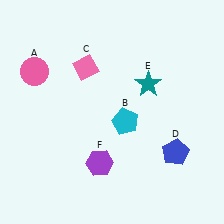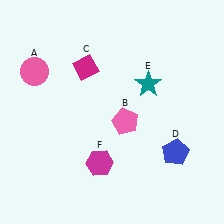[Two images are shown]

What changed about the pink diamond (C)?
In Image 1, C is pink. In Image 2, it changed to magenta.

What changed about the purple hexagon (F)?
In Image 1, F is purple. In Image 2, it changed to magenta.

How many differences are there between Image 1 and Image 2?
There are 3 differences between the two images.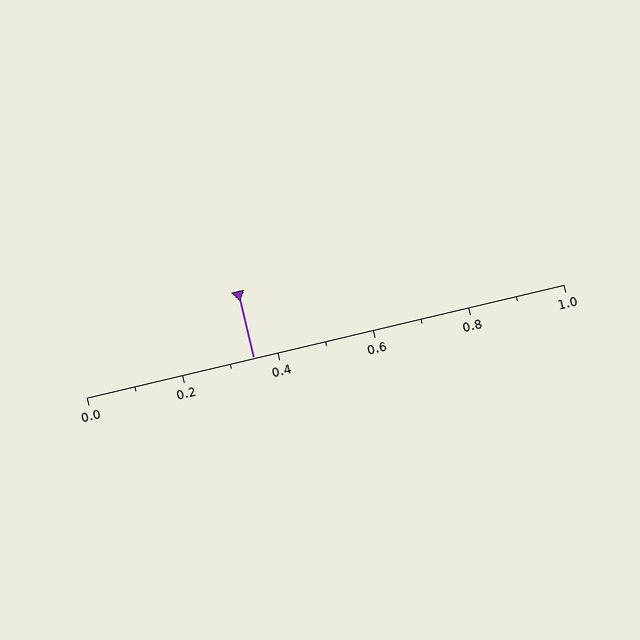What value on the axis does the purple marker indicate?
The marker indicates approximately 0.35.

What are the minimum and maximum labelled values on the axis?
The axis runs from 0.0 to 1.0.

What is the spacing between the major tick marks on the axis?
The major ticks are spaced 0.2 apart.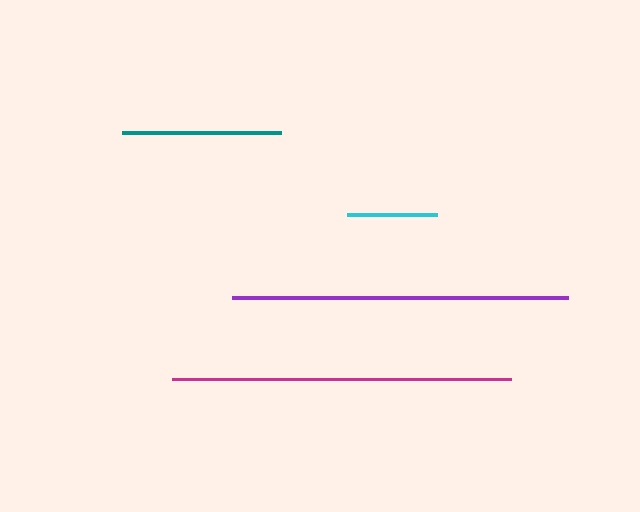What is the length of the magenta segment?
The magenta segment is approximately 339 pixels long.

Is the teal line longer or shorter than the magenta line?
The magenta line is longer than the teal line.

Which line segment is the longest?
The magenta line is the longest at approximately 339 pixels.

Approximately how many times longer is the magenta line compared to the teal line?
The magenta line is approximately 2.1 times the length of the teal line.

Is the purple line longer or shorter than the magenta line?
The magenta line is longer than the purple line.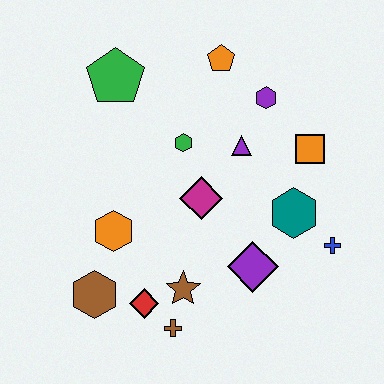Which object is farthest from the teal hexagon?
The green pentagon is farthest from the teal hexagon.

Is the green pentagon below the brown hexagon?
No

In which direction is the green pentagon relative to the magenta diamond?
The green pentagon is above the magenta diamond.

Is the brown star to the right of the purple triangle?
No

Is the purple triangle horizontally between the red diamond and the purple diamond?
Yes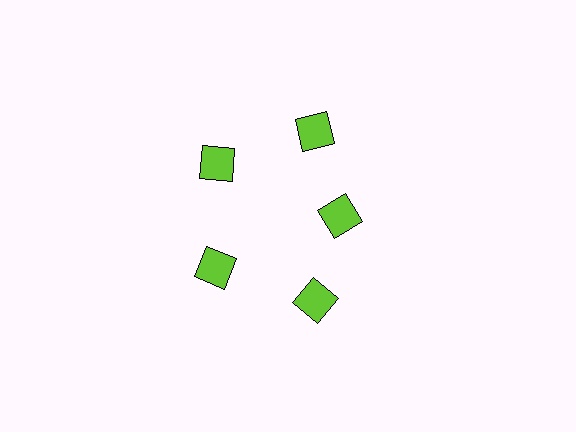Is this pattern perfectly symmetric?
No. The 5 lime diamonds are arranged in a ring, but one element near the 3 o'clock position is pulled inward toward the center, breaking the 5-fold rotational symmetry.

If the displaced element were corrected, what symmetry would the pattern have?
It would have 5-fold rotational symmetry — the pattern would map onto itself every 72 degrees.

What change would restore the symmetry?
The symmetry would be restored by moving it outward, back onto the ring so that all 5 diamonds sit at equal angles and equal distance from the center.